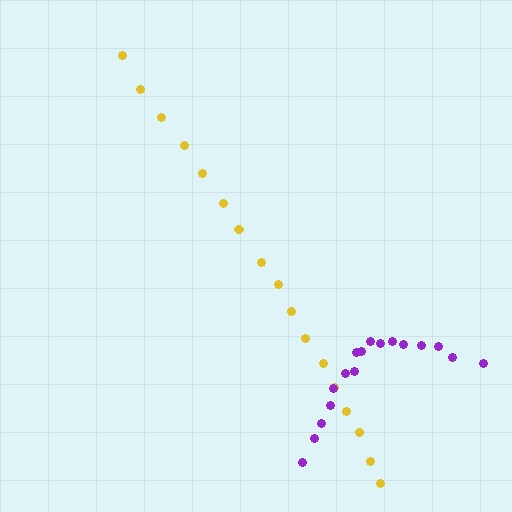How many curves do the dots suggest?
There are 2 distinct paths.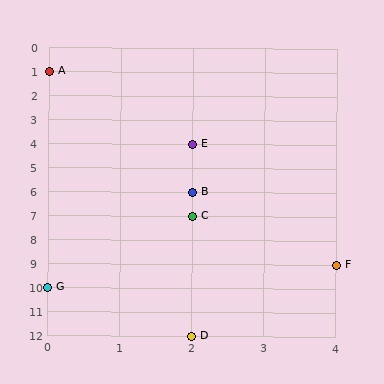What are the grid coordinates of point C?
Point C is at grid coordinates (2, 7).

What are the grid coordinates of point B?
Point B is at grid coordinates (2, 6).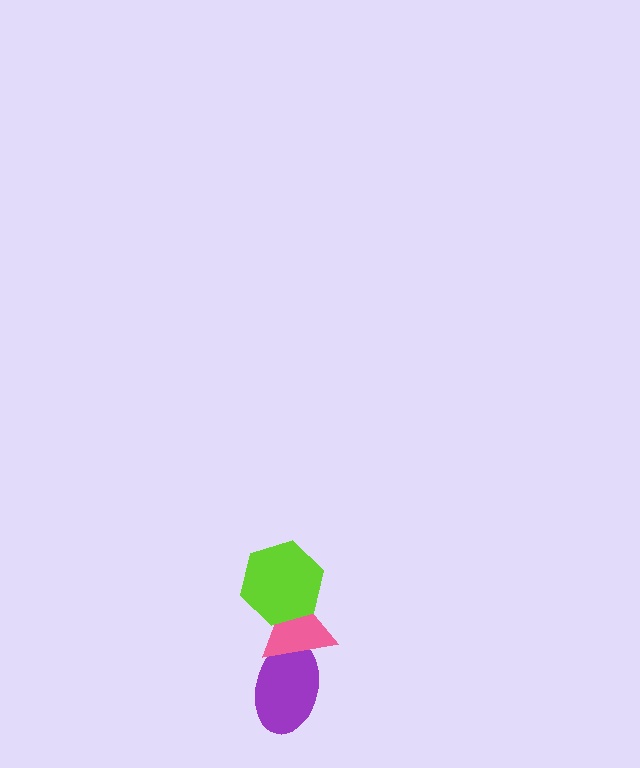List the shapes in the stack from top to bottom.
From top to bottom: the lime hexagon, the pink triangle, the purple ellipse.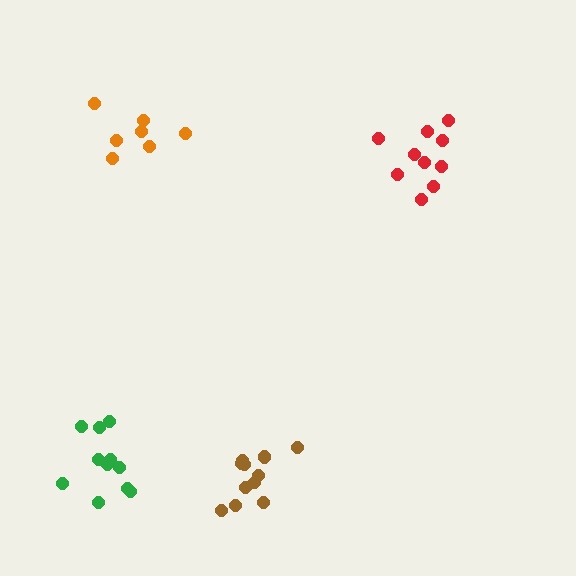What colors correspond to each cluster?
The clusters are colored: red, green, orange, brown.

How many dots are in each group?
Group 1: 10 dots, Group 2: 11 dots, Group 3: 7 dots, Group 4: 12 dots (40 total).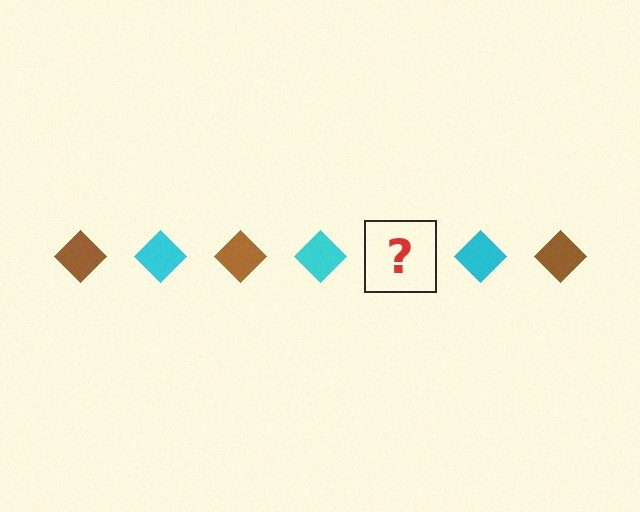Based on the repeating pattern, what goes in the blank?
The blank should be a brown diamond.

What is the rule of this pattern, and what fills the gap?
The rule is that the pattern cycles through brown, cyan diamonds. The gap should be filled with a brown diamond.